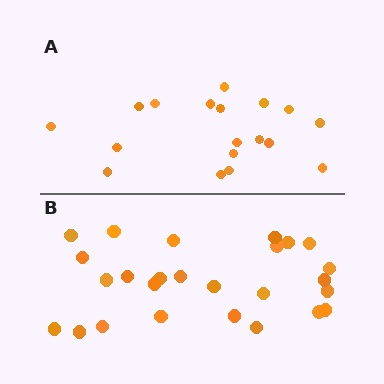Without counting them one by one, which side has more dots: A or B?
Region B (the bottom region) has more dots.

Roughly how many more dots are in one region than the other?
Region B has roughly 8 or so more dots than region A.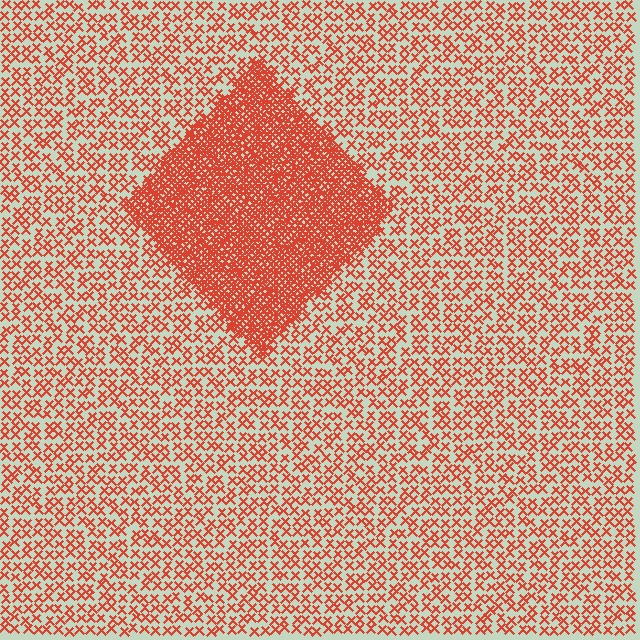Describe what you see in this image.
The image contains small red elements arranged at two different densities. A diamond-shaped region is visible where the elements are more densely packed than the surrounding area.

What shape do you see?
I see a diamond.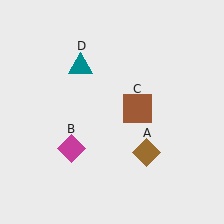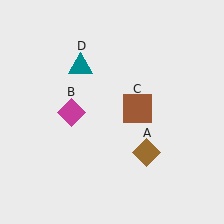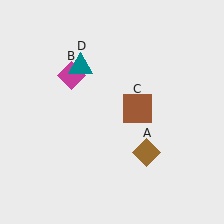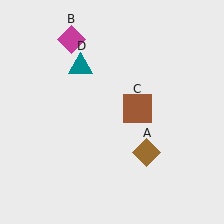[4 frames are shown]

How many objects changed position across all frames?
1 object changed position: magenta diamond (object B).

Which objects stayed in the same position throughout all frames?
Brown diamond (object A) and brown square (object C) and teal triangle (object D) remained stationary.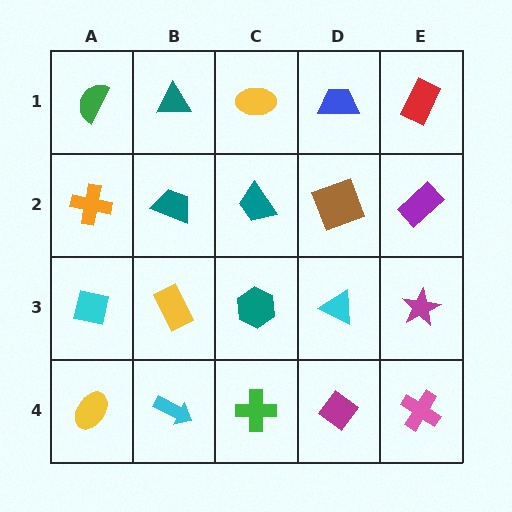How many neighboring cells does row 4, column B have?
3.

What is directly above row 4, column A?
A cyan square.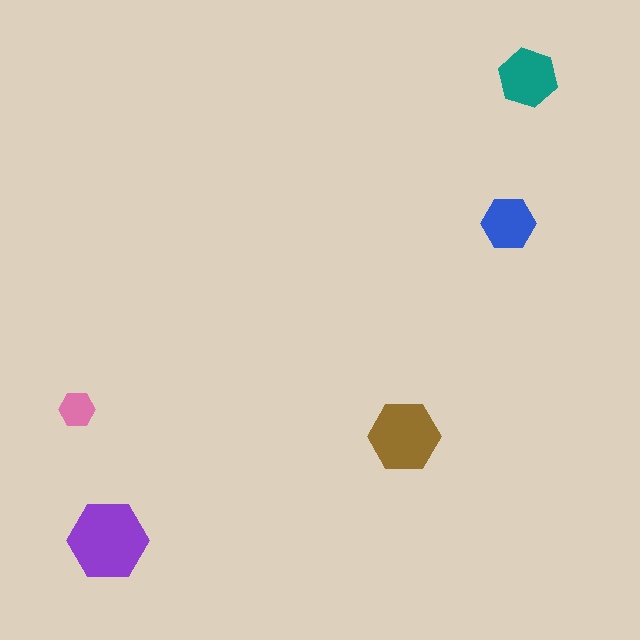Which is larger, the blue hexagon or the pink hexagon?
The blue one.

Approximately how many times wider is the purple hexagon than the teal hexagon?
About 1.5 times wider.